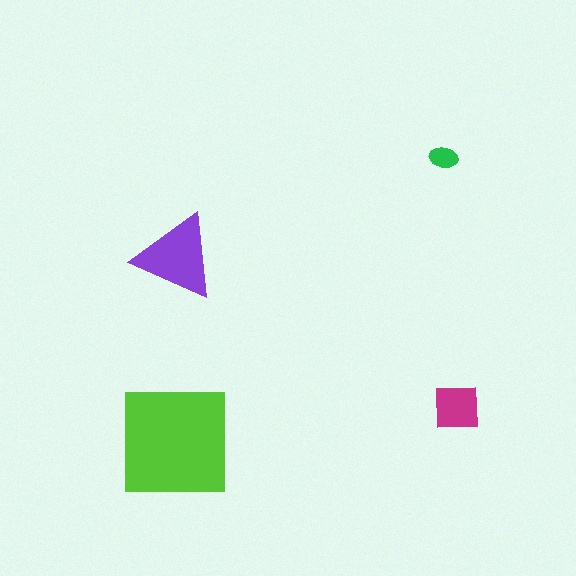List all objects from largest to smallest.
The lime square, the purple triangle, the magenta square, the green ellipse.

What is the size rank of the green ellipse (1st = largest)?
4th.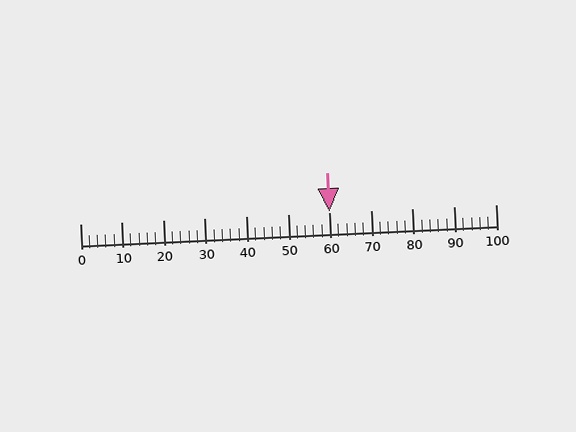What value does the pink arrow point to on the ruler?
The pink arrow points to approximately 60.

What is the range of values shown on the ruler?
The ruler shows values from 0 to 100.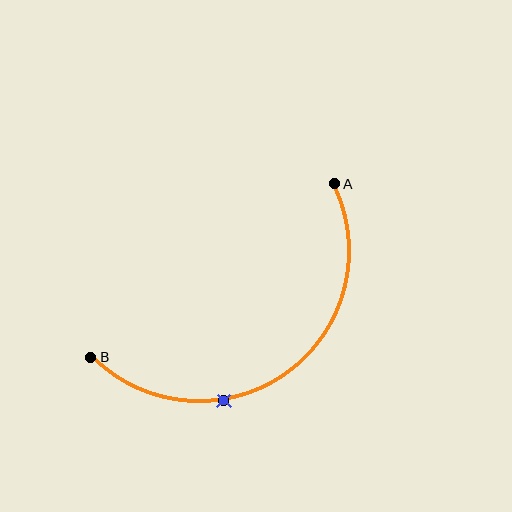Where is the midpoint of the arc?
The arc midpoint is the point on the curve farthest from the straight line joining A and B. It sits below and to the right of that line.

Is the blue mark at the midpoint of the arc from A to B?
No. The blue mark lies on the arc but is closer to endpoint B. The arc midpoint would be at the point on the curve equidistant along the arc from both A and B.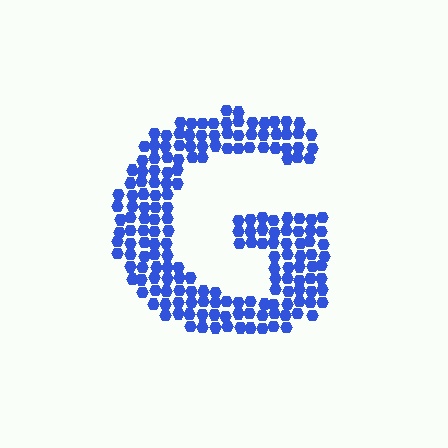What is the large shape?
The large shape is the letter G.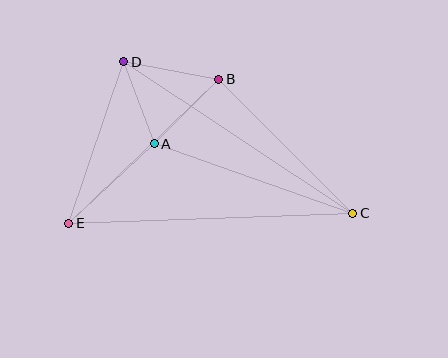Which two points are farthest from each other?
Points C and E are farthest from each other.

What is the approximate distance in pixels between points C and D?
The distance between C and D is approximately 275 pixels.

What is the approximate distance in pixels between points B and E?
The distance between B and E is approximately 208 pixels.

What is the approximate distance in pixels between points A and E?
The distance between A and E is approximately 117 pixels.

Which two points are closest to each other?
Points A and D are closest to each other.